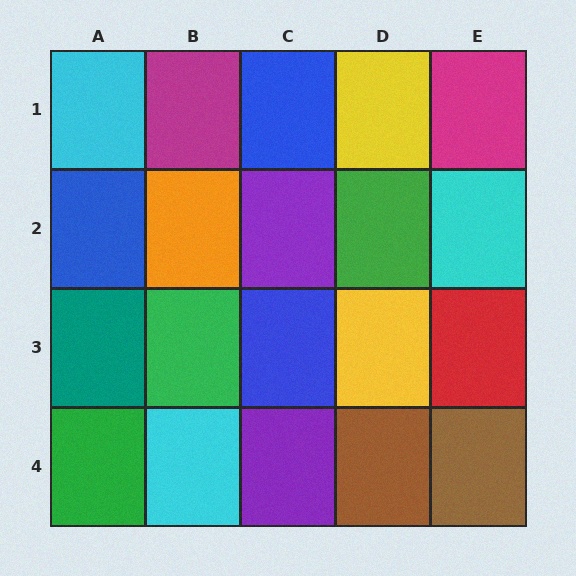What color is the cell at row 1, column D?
Yellow.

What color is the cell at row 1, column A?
Cyan.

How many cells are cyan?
3 cells are cyan.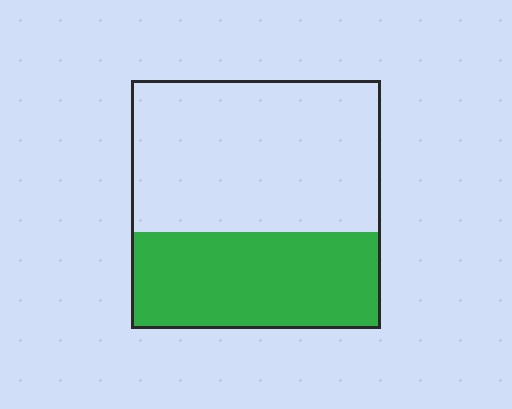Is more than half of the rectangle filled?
No.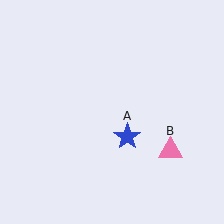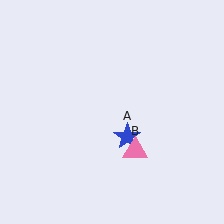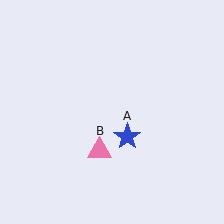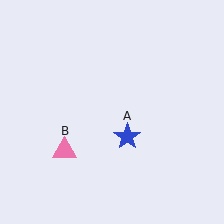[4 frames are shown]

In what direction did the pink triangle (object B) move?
The pink triangle (object B) moved left.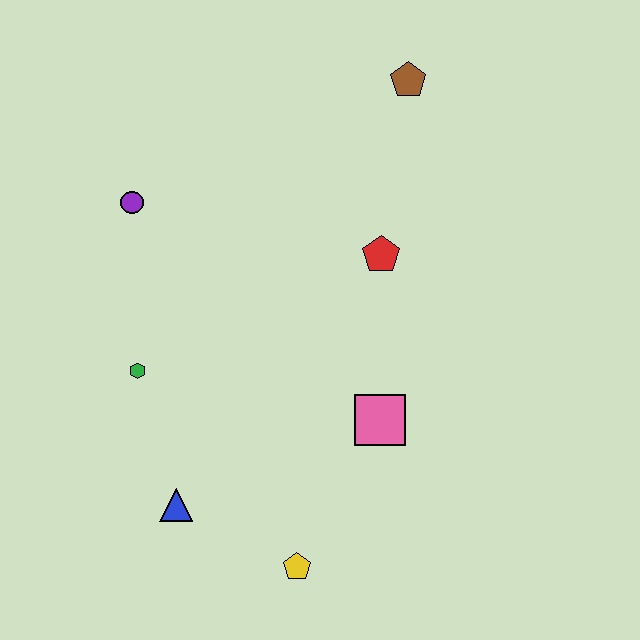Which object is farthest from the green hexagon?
The brown pentagon is farthest from the green hexagon.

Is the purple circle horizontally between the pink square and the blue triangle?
No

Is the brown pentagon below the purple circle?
No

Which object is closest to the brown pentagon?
The red pentagon is closest to the brown pentagon.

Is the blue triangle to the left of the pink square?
Yes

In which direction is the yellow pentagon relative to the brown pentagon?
The yellow pentagon is below the brown pentagon.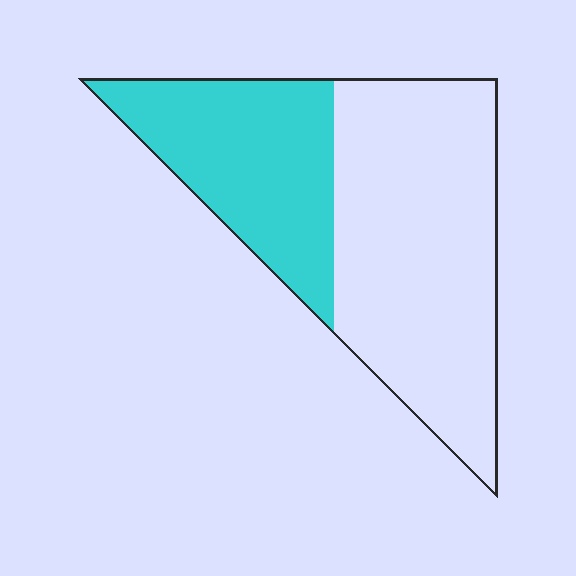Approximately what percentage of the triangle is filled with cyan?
Approximately 35%.